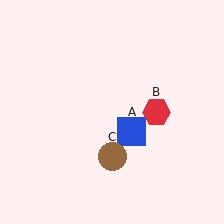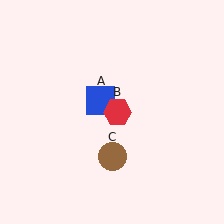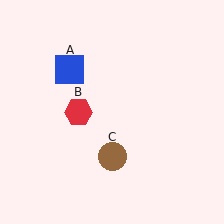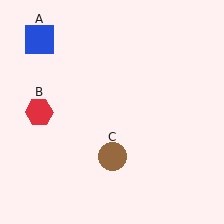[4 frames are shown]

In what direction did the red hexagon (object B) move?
The red hexagon (object B) moved left.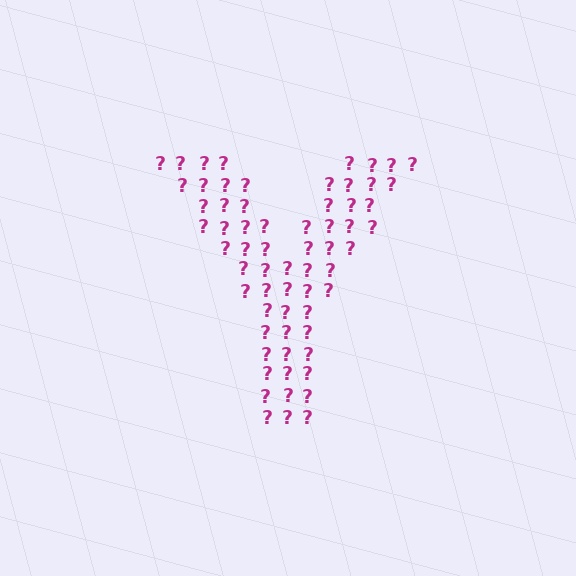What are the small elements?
The small elements are question marks.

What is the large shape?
The large shape is the letter Y.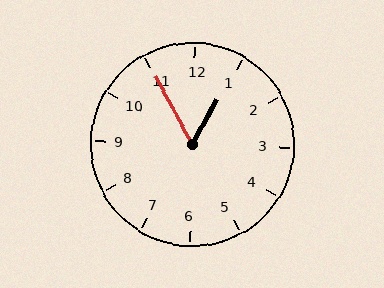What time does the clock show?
12:55.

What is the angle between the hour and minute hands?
Approximately 58 degrees.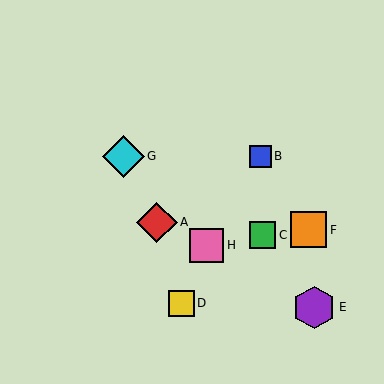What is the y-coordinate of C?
Object C is at y≈235.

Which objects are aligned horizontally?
Objects B, G are aligned horizontally.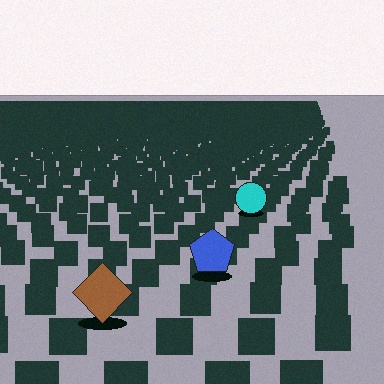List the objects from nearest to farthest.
From nearest to farthest: the brown diamond, the blue pentagon, the cyan circle.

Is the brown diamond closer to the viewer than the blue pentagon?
Yes. The brown diamond is closer — you can tell from the texture gradient: the ground texture is coarser near it.